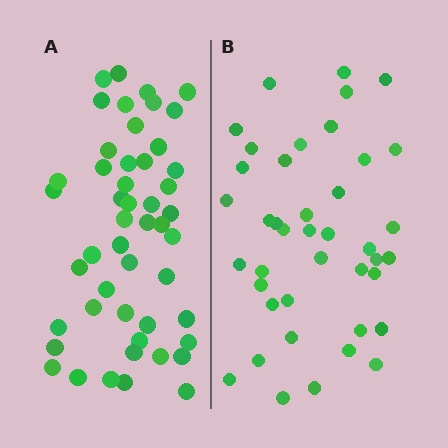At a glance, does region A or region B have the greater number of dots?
Region A (the left region) has more dots.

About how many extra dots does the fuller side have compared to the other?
Region A has roughly 8 or so more dots than region B.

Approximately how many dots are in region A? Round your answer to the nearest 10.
About 50 dots. (The exact count is 49, which rounds to 50.)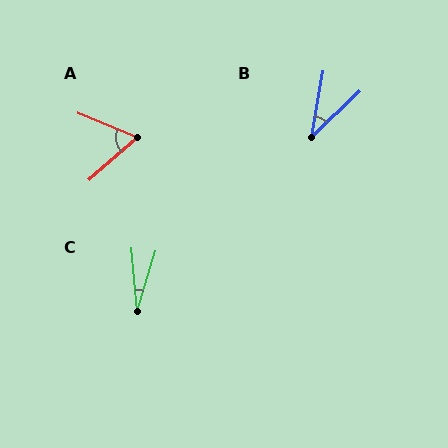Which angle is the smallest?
C, at approximately 22 degrees.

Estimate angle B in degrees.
Approximately 36 degrees.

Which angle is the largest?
A, at approximately 64 degrees.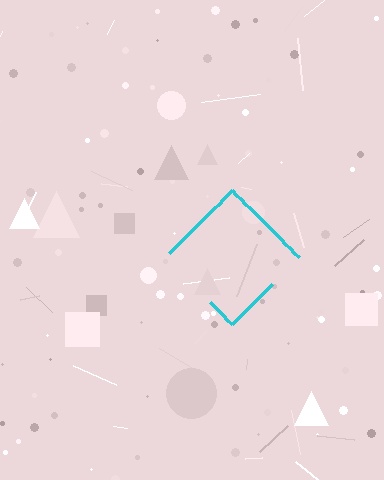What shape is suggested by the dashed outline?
The dashed outline suggests a diamond.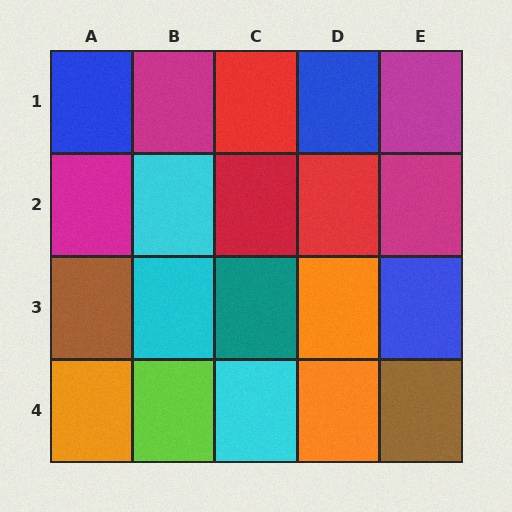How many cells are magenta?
4 cells are magenta.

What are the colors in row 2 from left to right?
Magenta, cyan, red, red, magenta.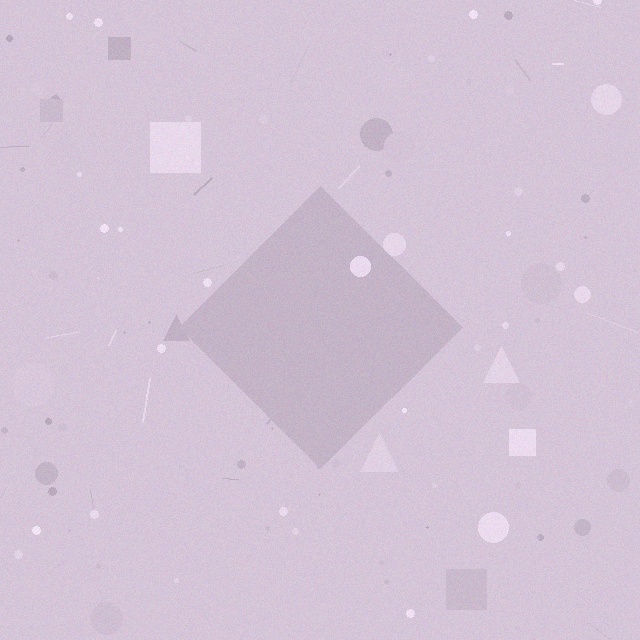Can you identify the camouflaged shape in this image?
The camouflaged shape is a diamond.